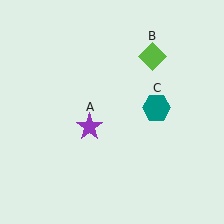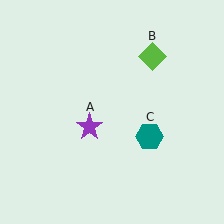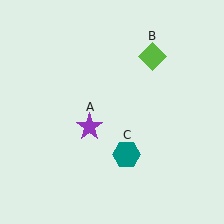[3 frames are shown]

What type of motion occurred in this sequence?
The teal hexagon (object C) rotated clockwise around the center of the scene.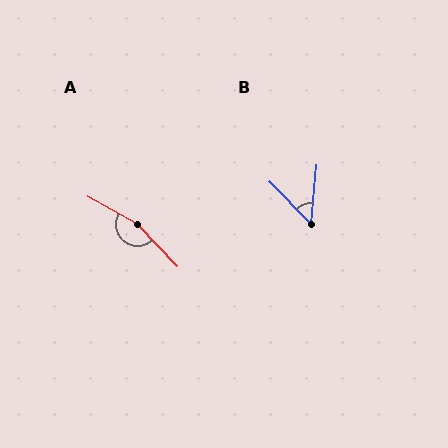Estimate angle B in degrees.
Approximately 50 degrees.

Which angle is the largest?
A, at approximately 163 degrees.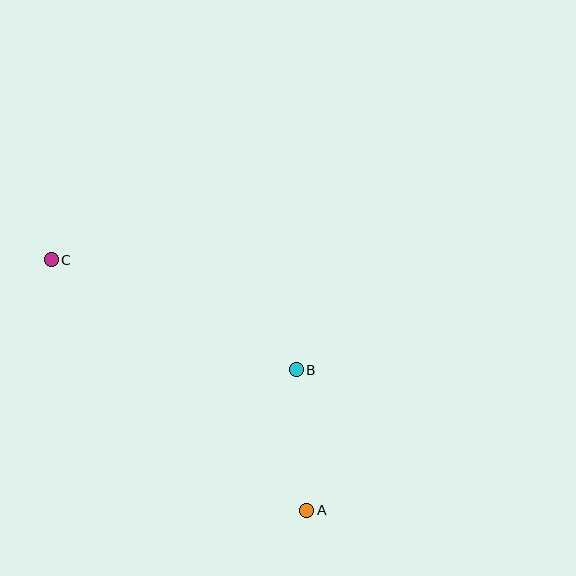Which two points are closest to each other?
Points A and B are closest to each other.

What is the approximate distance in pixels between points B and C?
The distance between B and C is approximately 269 pixels.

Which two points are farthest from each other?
Points A and C are farthest from each other.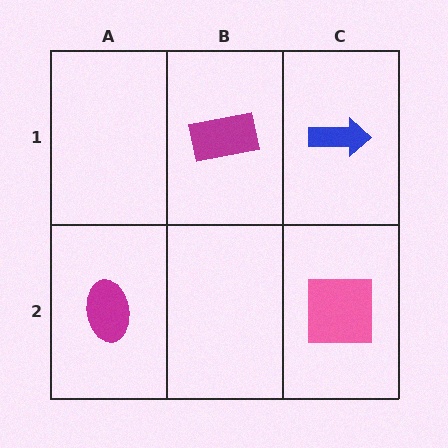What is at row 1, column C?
A blue arrow.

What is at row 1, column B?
A magenta rectangle.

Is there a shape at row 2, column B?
No, that cell is empty.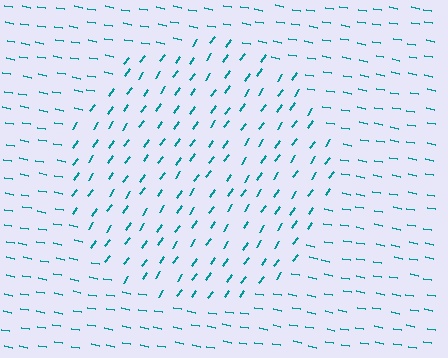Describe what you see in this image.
The image is filled with small teal line segments. A circle region in the image has lines oriented differently from the surrounding lines, creating a visible texture boundary.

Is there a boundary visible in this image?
Yes, there is a texture boundary formed by a change in line orientation.